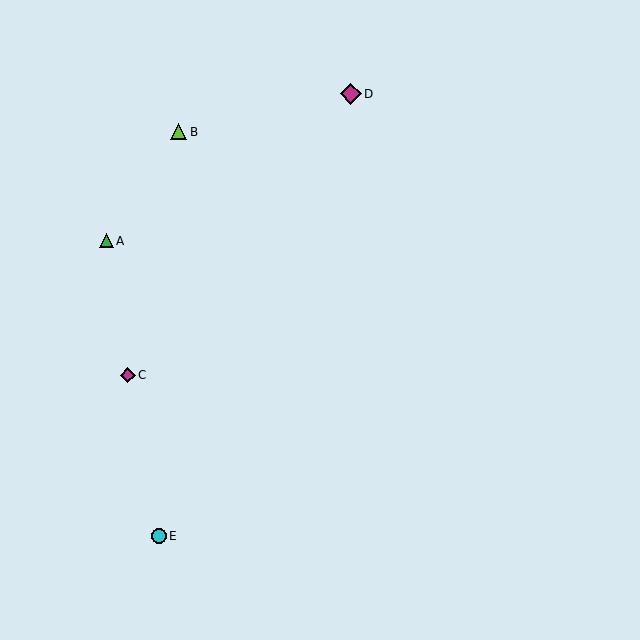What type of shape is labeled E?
Shape E is a cyan circle.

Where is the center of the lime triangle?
The center of the lime triangle is at (179, 132).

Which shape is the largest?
The magenta diamond (labeled D) is the largest.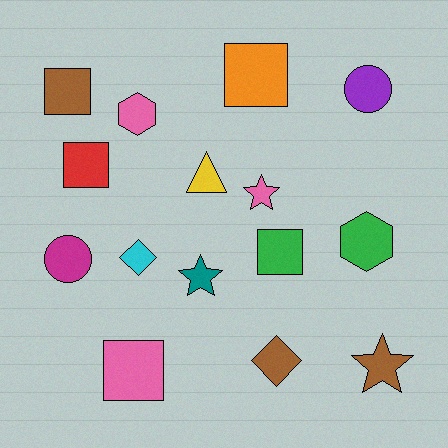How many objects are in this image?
There are 15 objects.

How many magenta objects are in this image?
There is 1 magenta object.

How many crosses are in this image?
There are no crosses.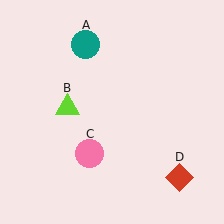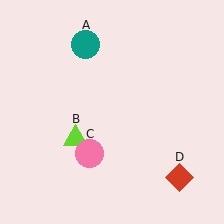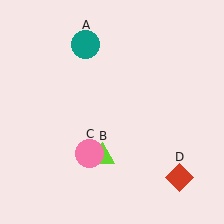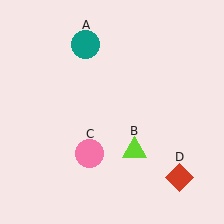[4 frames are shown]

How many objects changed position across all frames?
1 object changed position: lime triangle (object B).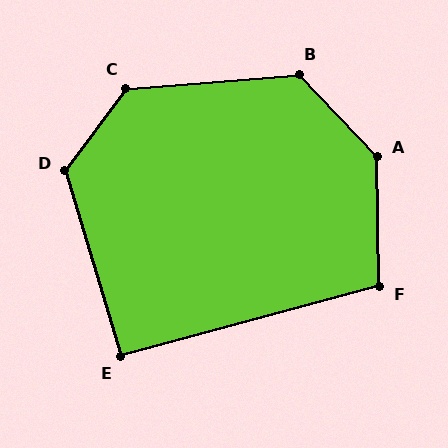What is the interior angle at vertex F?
Approximately 104 degrees (obtuse).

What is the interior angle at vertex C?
Approximately 131 degrees (obtuse).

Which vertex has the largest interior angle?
A, at approximately 137 degrees.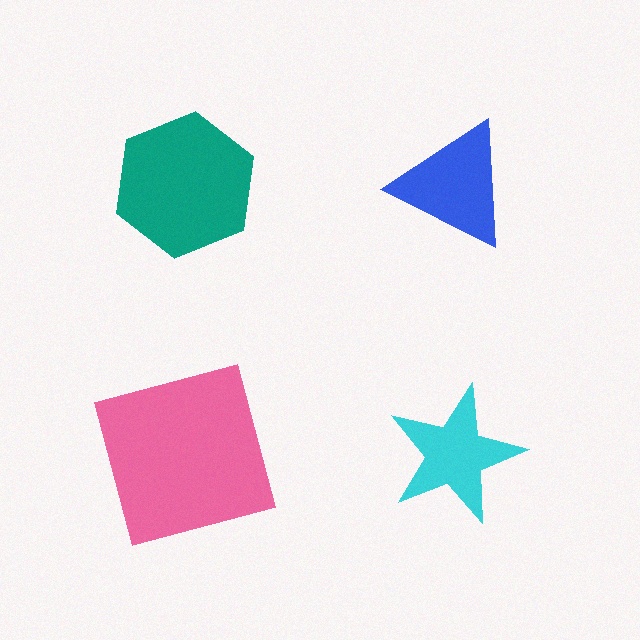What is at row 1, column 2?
A blue triangle.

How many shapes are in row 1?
2 shapes.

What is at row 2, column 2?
A cyan star.